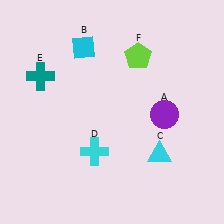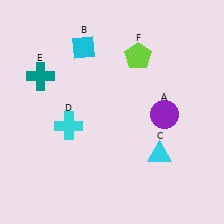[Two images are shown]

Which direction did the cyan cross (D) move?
The cyan cross (D) moved left.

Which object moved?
The cyan cross (D) moved left.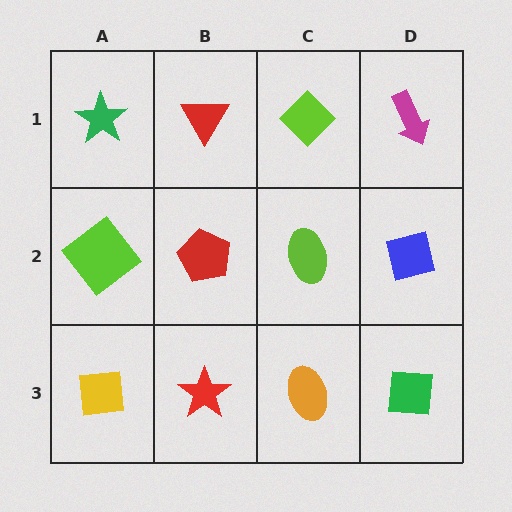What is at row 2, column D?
A blue square.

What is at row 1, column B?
A red triangle.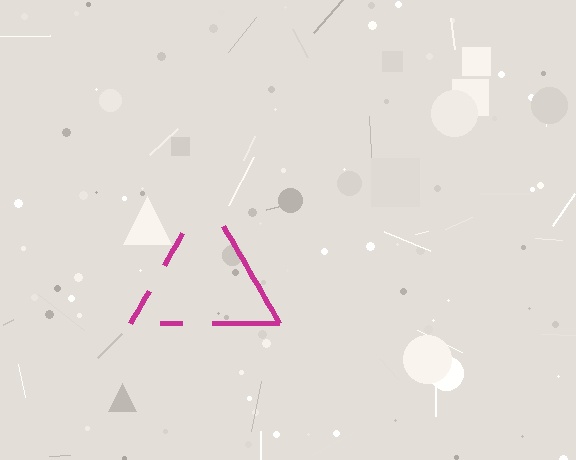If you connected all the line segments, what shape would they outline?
They would outline a triangle.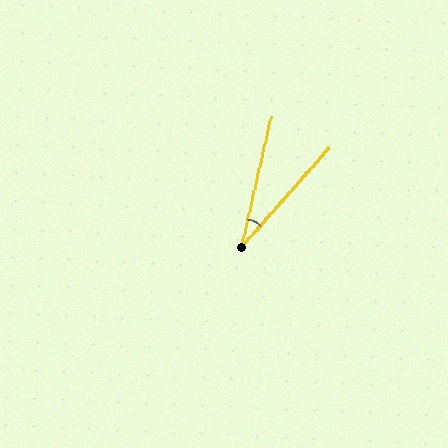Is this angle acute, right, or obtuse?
It is acute.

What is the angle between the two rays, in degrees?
Approximately 28 degrees.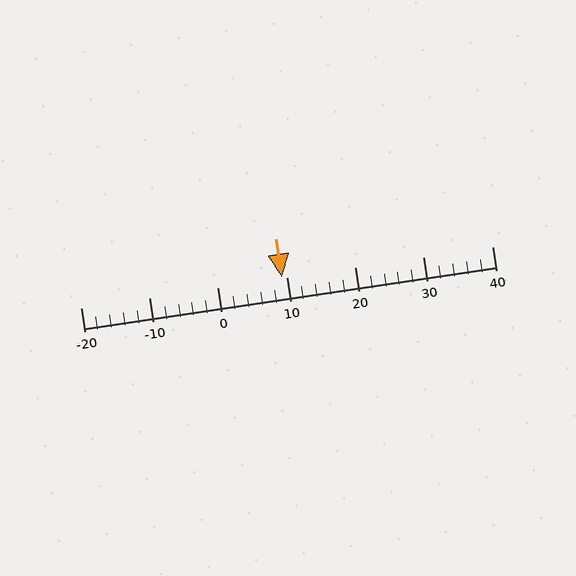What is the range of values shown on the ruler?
The ruler shows values from -20 to 40.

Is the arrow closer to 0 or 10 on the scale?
The arrow is closer to 10.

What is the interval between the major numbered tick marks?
The major tick marks are spaced 10 units apart.